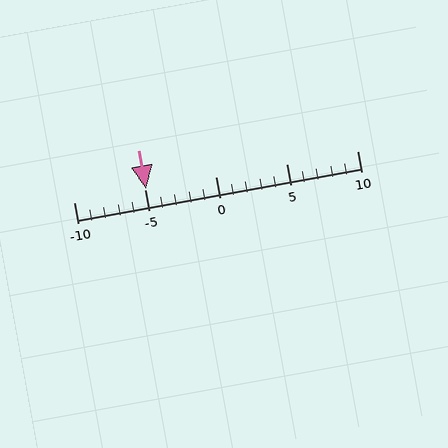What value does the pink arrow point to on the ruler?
The pink arrow points to approximately -5.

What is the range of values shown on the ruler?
The ruler shows values from -10 to 10.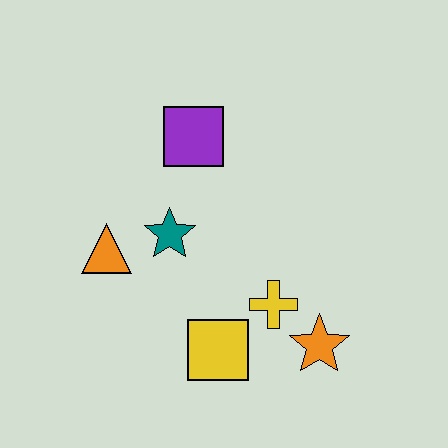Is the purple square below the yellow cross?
No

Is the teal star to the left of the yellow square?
Yes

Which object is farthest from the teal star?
The orange star is farthest from the teal star.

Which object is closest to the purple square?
The teal star is closest to the purple square.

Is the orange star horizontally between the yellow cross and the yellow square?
No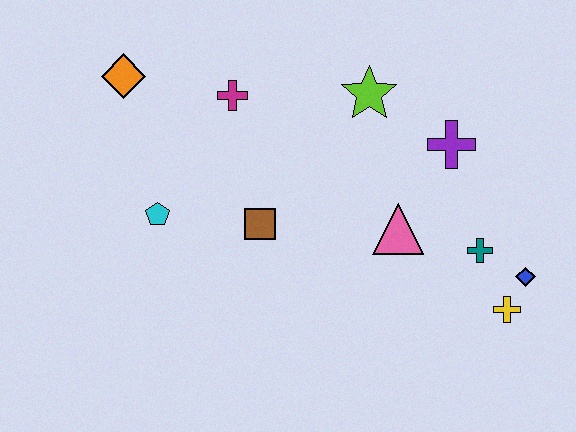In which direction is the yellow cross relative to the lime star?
The yellow cross is below the lime star.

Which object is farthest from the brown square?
The blue diamond is farthest from the brown square.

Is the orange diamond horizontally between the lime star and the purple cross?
No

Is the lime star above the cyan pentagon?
Yes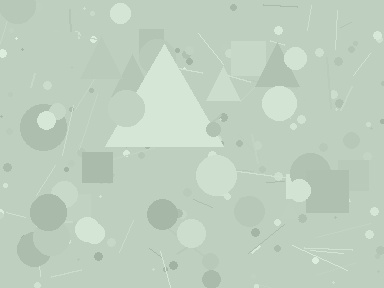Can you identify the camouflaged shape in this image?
The camouflaged shape is a triangle.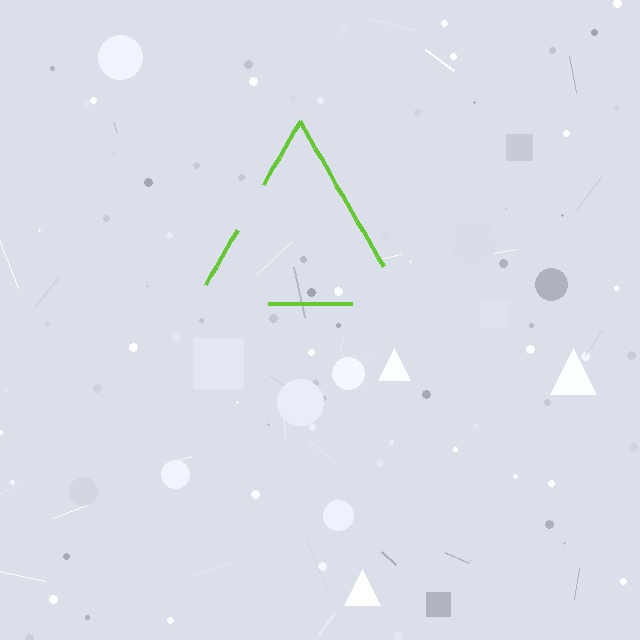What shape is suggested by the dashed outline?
The dashed outline suggests a triangle.